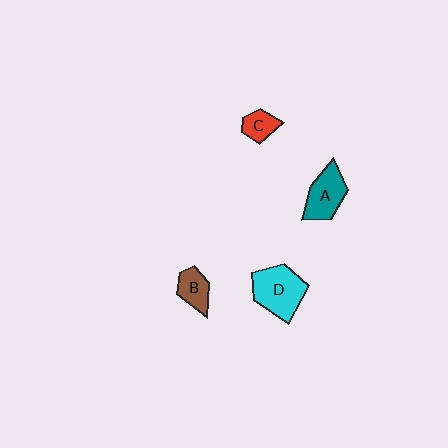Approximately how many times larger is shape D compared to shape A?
Approximately 1.3 times.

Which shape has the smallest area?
Shape C (red).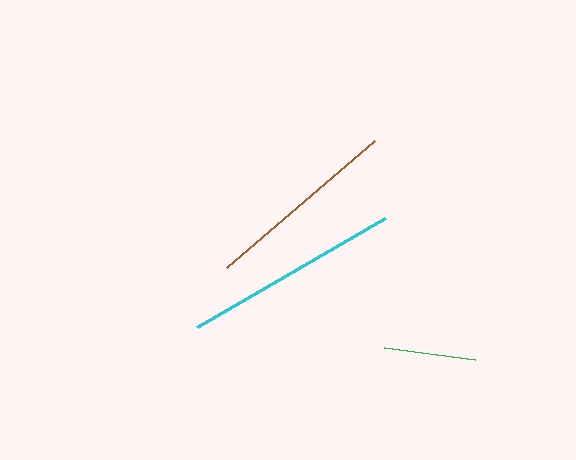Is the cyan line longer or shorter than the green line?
The cyan line is longer than the green line.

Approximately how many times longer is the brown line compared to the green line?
The brown line is approximately 2.1 times the length of the green line.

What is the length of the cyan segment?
The cyan segment is approximately 217 pixels long.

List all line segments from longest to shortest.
From longest to shortest: cyan, brown, green.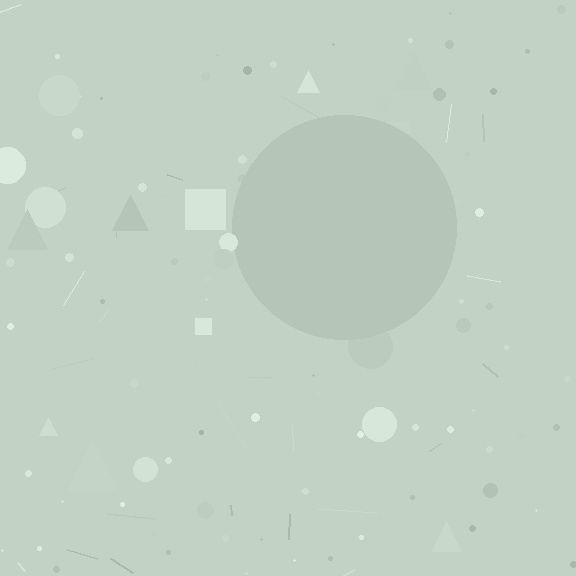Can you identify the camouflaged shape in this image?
The camouflaged shape is a circle.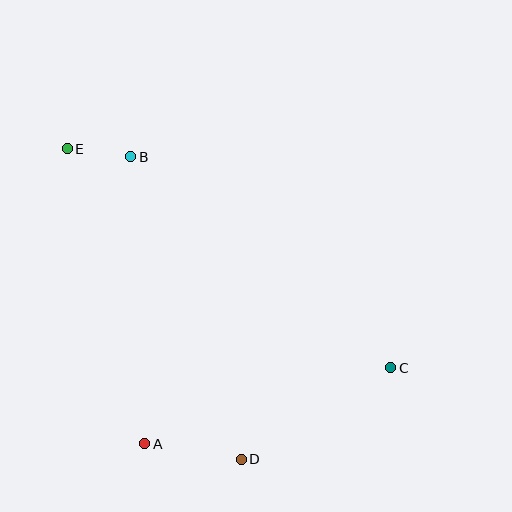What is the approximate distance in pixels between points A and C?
The distance between A and C is approximately 257 pixels.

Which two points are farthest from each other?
Points C and E are farthest from each other.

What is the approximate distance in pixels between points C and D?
The distance between C and D is approximately 175 pixels.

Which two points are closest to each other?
Points B and E are closest to each other.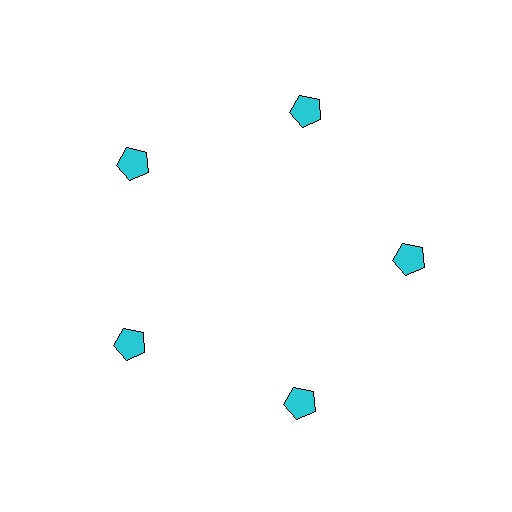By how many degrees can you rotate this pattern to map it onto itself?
The pattern maps onto itself every 72 degrees of rotation.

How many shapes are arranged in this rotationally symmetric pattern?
There are 5 shapes, arranged in 5 groups of 1.